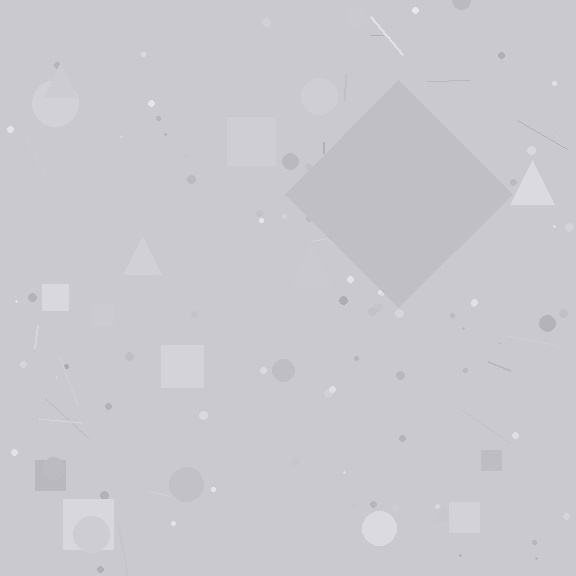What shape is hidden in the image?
A diamond is hidden in the image.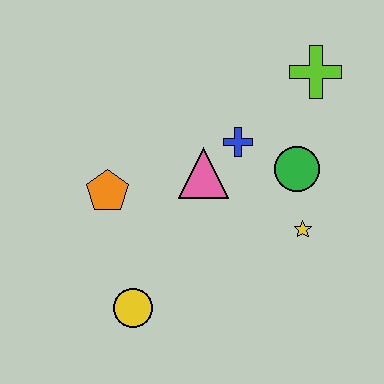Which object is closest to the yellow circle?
The orange pentagon is closest to the yellow circle.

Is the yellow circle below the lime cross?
Yes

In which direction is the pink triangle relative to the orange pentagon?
The pink triangle is to the right of the orange pentagon.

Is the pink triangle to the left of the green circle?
Yes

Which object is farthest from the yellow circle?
The lime cross is farthest from the yellow circle.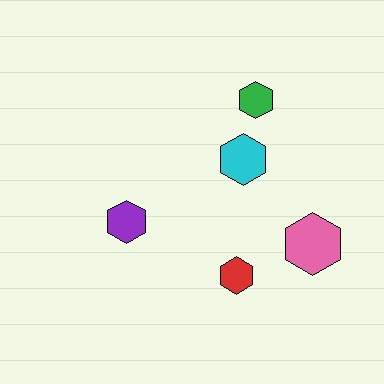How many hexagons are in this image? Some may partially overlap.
There are 5 hexagons.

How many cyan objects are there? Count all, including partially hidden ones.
There is 1 cyan object.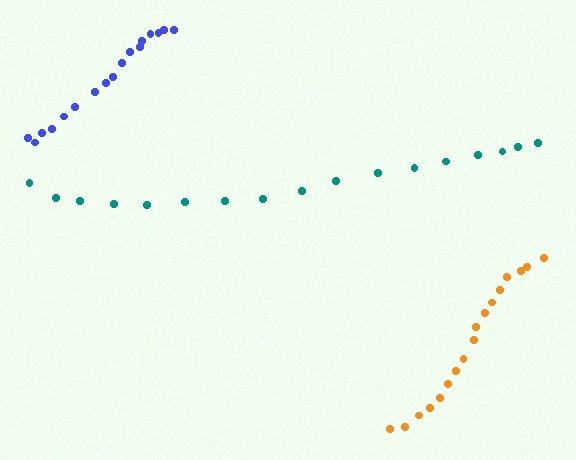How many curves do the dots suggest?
There are 3 distinct paths.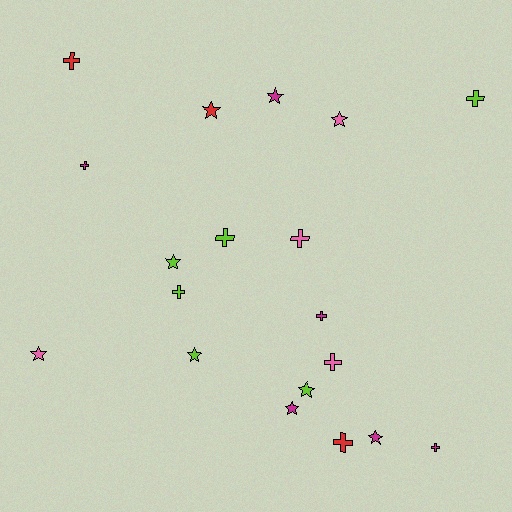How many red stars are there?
There is 1 red star.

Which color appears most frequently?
Lime, with 6 objects.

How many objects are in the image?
There are 19 objects.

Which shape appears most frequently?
Cross, with 10 objects.